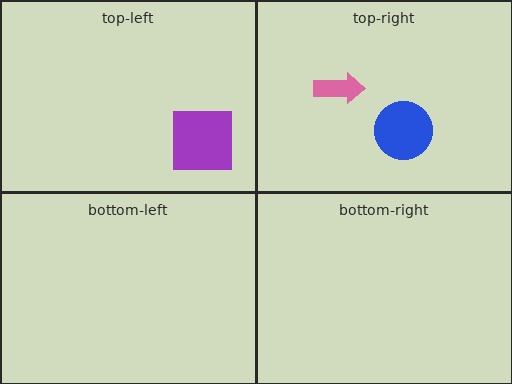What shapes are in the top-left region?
The purple square.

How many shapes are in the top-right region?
2.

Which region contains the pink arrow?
The top-right region.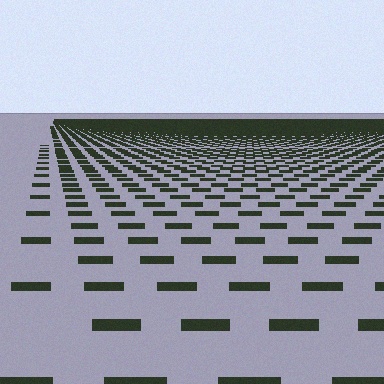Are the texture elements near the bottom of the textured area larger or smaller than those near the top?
Larger. Near the bottom, elements are closer to the viewer and appear at a bigger on-screen size.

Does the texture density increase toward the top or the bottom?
Density increases toward the top.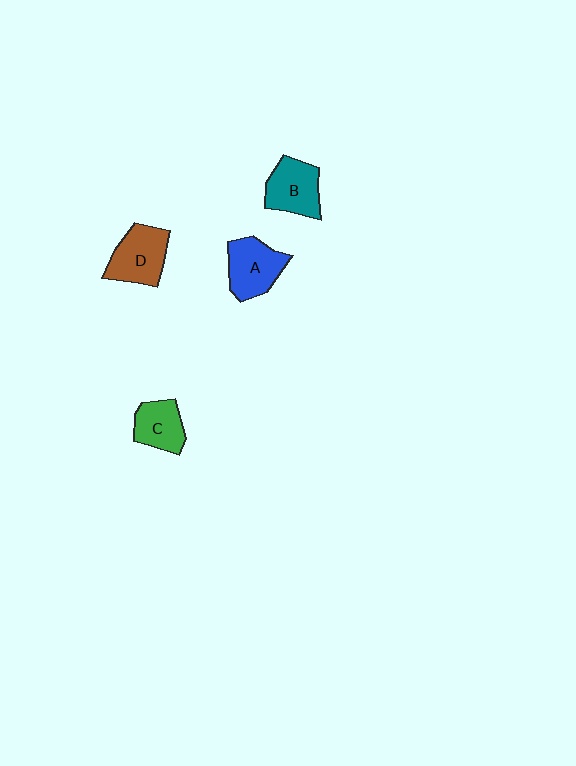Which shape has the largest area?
Shape D (brown).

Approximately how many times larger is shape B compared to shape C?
Approximately 1.2 times.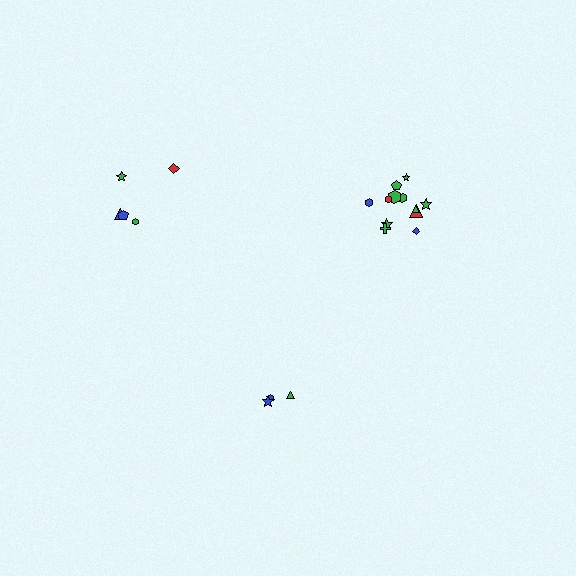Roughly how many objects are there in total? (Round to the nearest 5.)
Roughly 20 objects in total.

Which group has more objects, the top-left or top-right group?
The top-right group.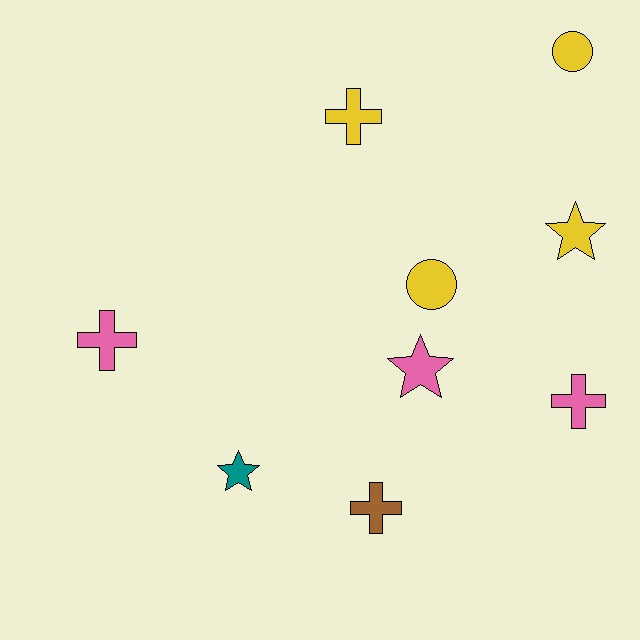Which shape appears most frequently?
Cross, with 4 objects.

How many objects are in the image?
There are 9 objects.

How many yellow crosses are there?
There is 1 yellow cross.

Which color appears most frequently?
Yellow, with 4 objects.